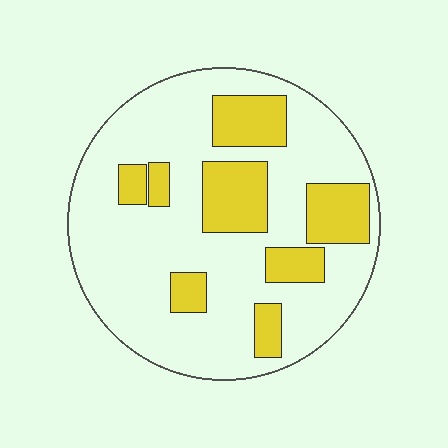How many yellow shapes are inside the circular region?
8.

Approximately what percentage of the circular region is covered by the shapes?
Approximately 25%.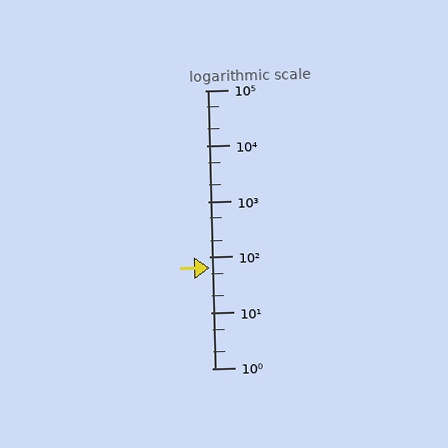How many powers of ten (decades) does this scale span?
The scale spans 5 decades, from 1 to 100000.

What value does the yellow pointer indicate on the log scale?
The pointer indicates approximately 65.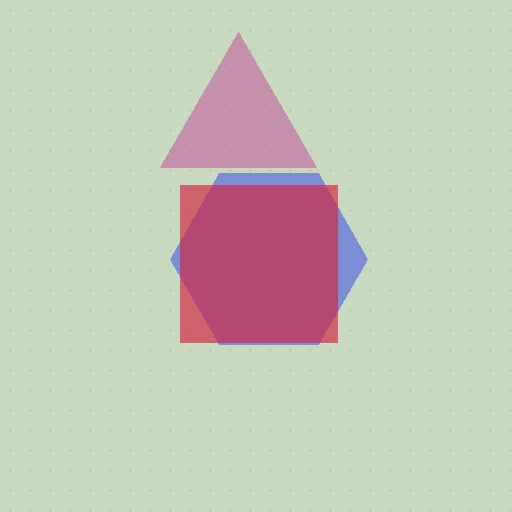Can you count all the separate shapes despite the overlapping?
Yes, there are 3 separate shapes.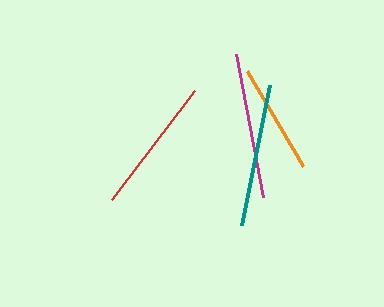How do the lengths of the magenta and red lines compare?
The magenta and red lines are approximately the same length.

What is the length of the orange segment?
The orange segment is approximately 111 pixels long.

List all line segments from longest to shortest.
From longest to shortest: magenta, teal, red, orange.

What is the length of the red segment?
The red segment is approximately 137 pixels long.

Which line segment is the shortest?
The orange line is the shortest at approximately 111 pixels.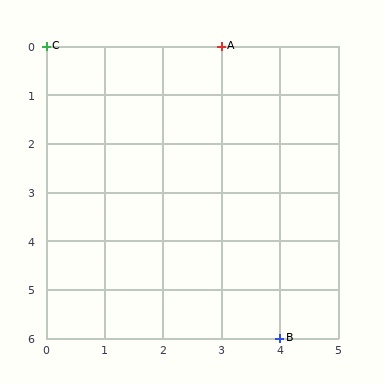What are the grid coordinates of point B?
Point B is at grid coordinates (4, 6).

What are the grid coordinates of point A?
Point A is at grid coordinates (3, 0).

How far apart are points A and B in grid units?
Points A and B are 1 column and 6 rows apart (about 6.1 grid units diagonally).